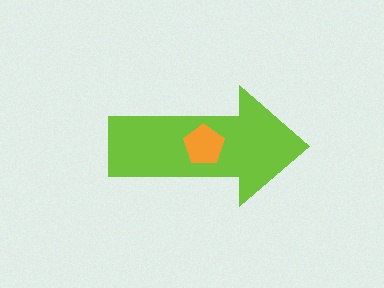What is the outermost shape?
The lime arrow.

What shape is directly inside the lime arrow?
The orange pentagon.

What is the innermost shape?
The orange pentagon.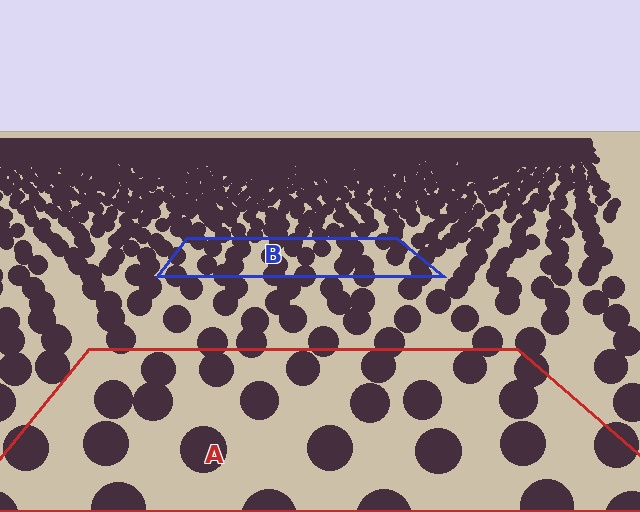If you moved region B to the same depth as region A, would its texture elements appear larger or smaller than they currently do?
They would appear larger. At a closer depth, the same texture elements are projected at a bigger on-screen size.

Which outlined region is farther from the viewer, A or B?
Region B is farther from the viewer — the texture elements inside it appear smaller and more densely packed.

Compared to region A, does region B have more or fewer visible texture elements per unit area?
Region B has more texture elements per unit area — they are packed more densely because it is farther away.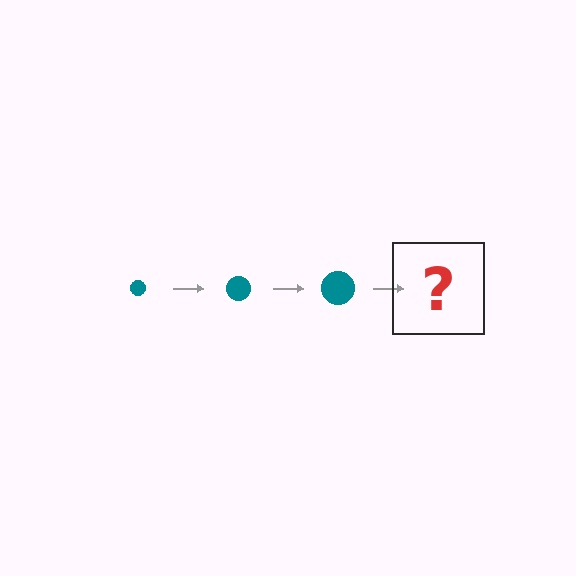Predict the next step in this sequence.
The next step is a teal circle, larger than the previous one.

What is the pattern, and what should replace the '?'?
The pattern is that the circle gets progressively larger each step. The '?' should be a teal circle, larger than the previous one.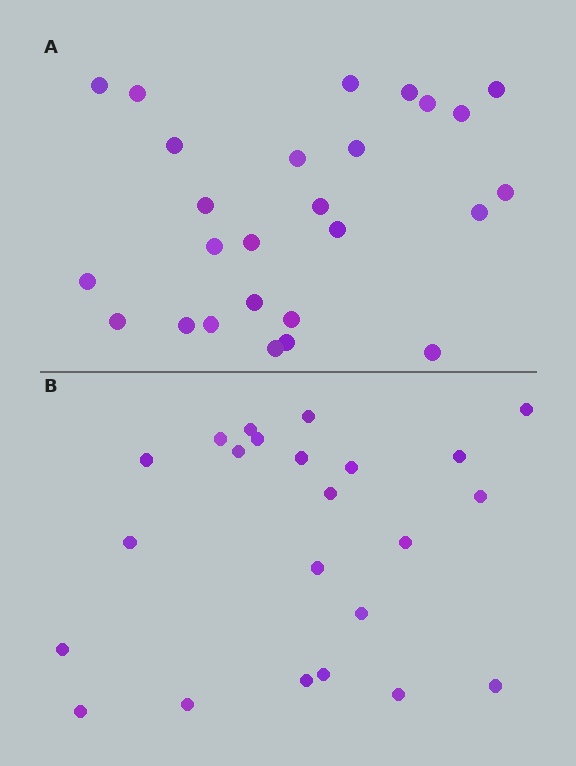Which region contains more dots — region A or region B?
Region A (the top region) has more dots.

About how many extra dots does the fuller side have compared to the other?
Region A has just a few more — roughly 2 or 3 more dots than region B.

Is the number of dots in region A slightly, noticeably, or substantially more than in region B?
Region A has only slightly more — the two regions are fairly close. The ratio is roughly 1.1 to 1.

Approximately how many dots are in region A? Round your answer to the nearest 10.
About 30 dots. (The exact count is 26, which rounds to 30.)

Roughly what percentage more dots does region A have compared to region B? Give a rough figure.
About 15% more.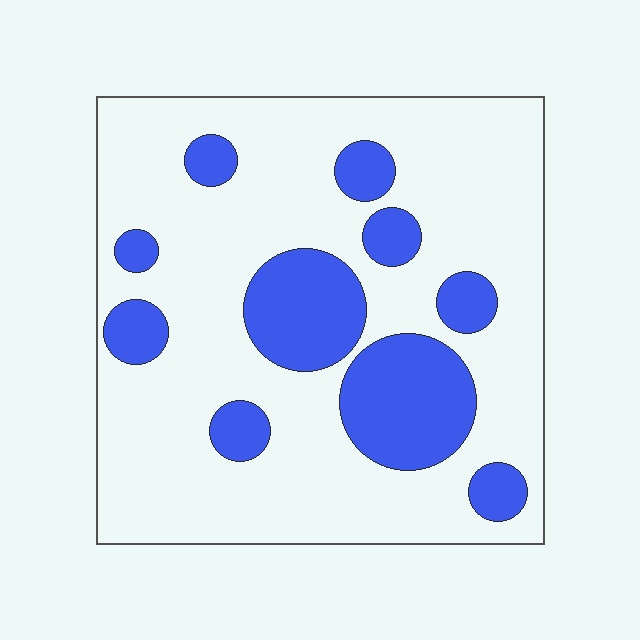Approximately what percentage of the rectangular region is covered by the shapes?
Approximately 25%.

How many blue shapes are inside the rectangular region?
10.